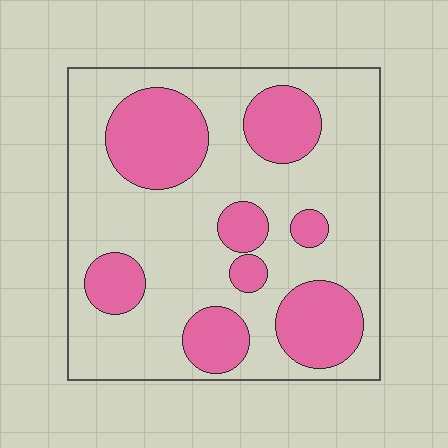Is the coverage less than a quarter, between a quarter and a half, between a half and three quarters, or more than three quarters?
Between a quarter and a half.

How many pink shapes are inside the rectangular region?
8.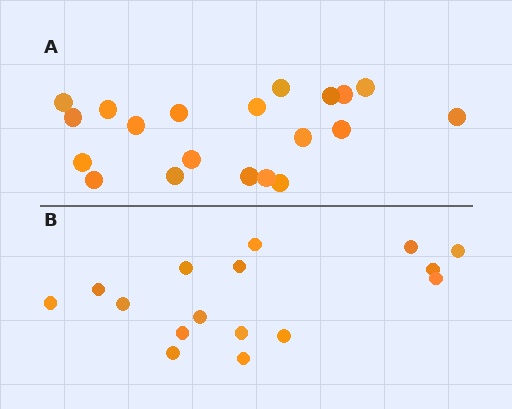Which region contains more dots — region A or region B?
Region A (the top region) has more dots.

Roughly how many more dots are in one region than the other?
Region A has about 4 more dots than region B.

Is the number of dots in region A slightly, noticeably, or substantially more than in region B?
Region A has noticeably more, but not dramatically so. The ratio is roughly 1.2 to 1.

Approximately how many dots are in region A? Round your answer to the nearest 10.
About 20 dots.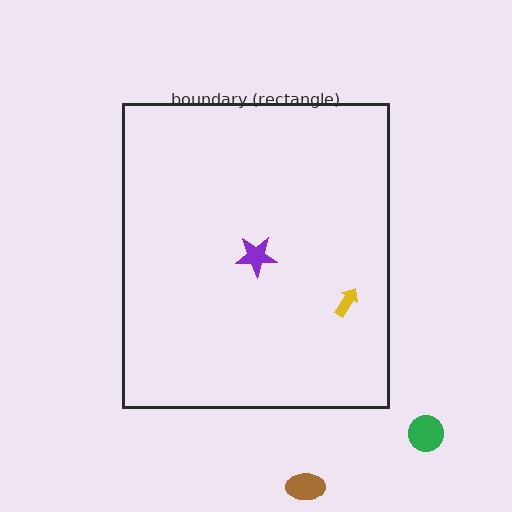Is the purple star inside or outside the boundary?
Inside.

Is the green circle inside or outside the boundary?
Outside.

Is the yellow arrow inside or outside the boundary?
Inside.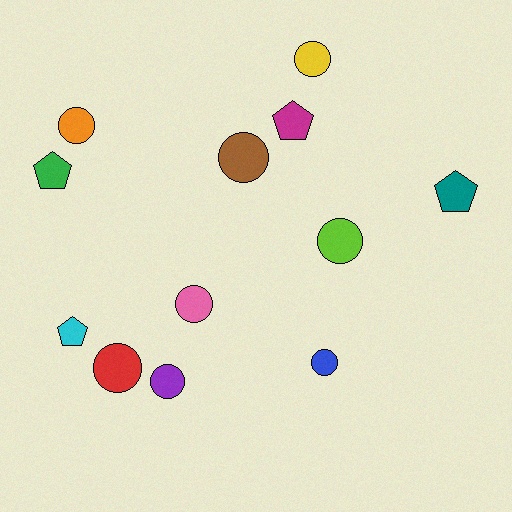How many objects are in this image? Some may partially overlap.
There are 12 objects.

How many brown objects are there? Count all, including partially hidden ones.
There is 1 brown object.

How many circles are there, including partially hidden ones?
There are 8 circles.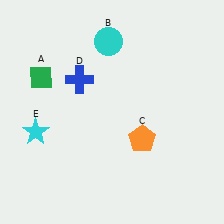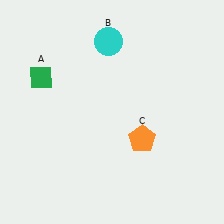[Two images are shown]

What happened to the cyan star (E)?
The cyan star (E) was removed in Image 2. It was in the bottom-left area of Image 1.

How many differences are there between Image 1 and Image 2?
There are 2 differences between the two images.